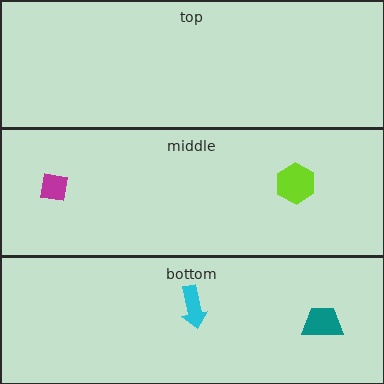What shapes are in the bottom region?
The teal trapezoid, the cyan arrow.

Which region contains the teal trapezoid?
The bottom region.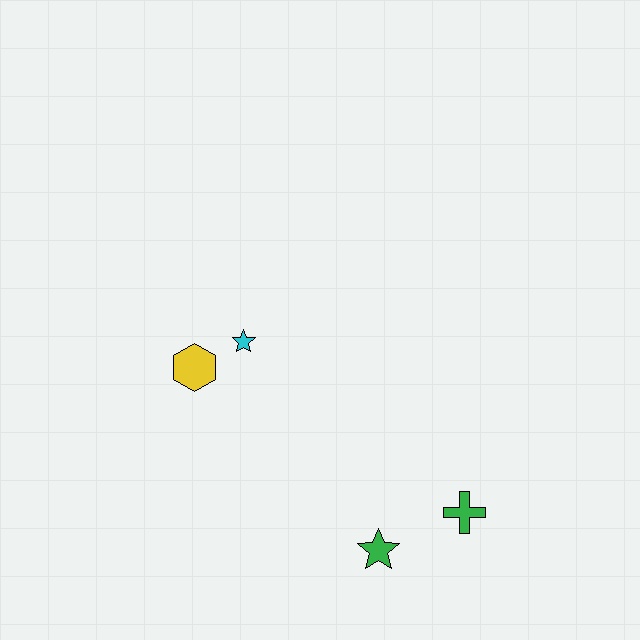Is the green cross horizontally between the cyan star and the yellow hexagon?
No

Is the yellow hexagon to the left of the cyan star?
Yes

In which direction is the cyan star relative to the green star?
The cyan star is above the green star.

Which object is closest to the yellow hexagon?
The cyan star is closest to the yellow hexagon.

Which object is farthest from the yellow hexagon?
The green cross is farthest from the yellow hexagon.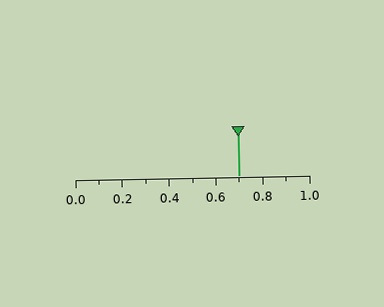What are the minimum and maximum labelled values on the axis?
The axis runs from 0.0 to 1.0.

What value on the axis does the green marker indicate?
The marker indicates approximately 0.7.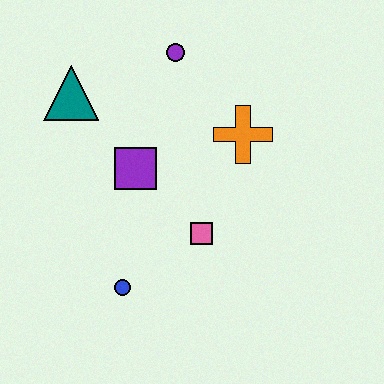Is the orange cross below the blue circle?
No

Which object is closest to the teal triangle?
The purple square is closest to the teal triangle.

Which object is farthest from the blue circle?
The purple circle is farthest from the blue circle.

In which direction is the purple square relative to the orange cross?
The purple square is to the left of the orange cross.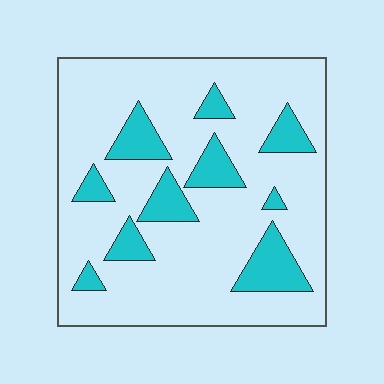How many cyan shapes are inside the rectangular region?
10.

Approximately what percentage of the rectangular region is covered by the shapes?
Approximately 20%.